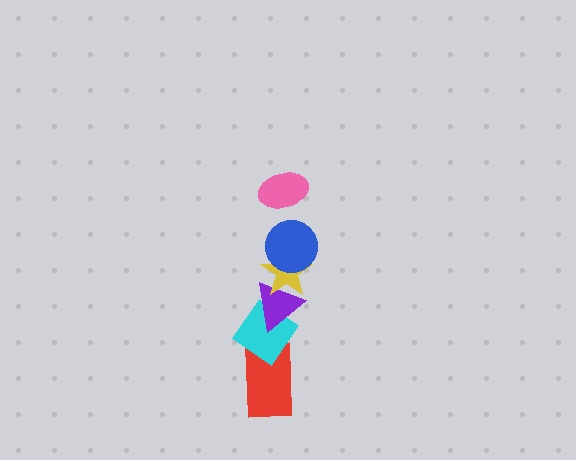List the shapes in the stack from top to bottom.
From top to bottom: the pink ellipse, the blue circle, the yellow star, the purple triangle, the cyan diamond, the red rectangle.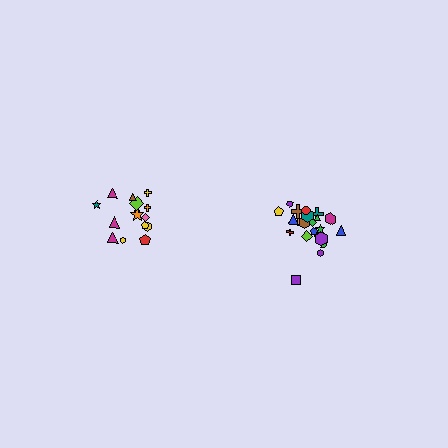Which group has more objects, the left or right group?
The right group.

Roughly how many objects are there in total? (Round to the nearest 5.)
Roughly 35 objects in total.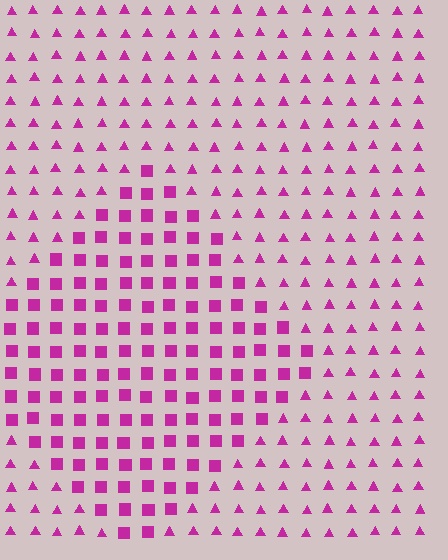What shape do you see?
I see a diamond.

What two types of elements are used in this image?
The image uses squares inside the diamond region and triangles outside it.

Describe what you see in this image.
The image is filled with small magenta elements arranged in a uniform grid. A diamond-shaped region contains squares, while the surrounding area contains triangles. The boundary is defined purely by the change in element shape.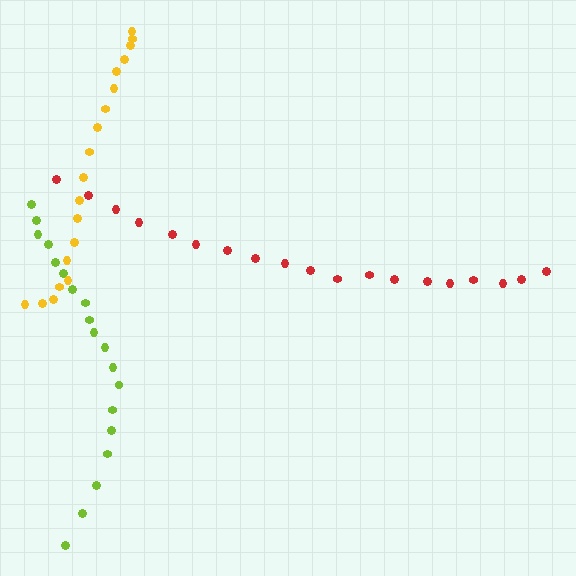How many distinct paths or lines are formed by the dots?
There are 3 distinct paths.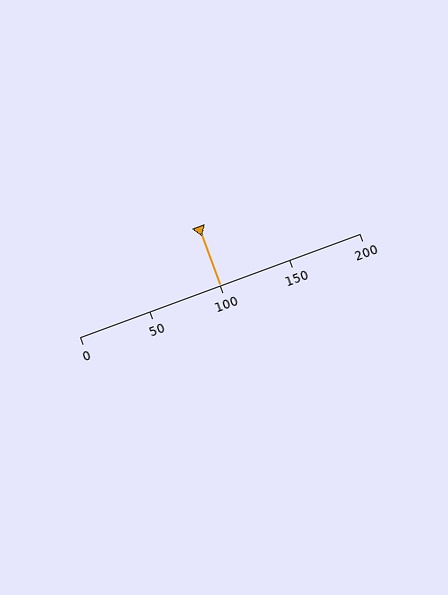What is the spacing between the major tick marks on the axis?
The major ticks are spaced 50 apart.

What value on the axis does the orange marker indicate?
The marker indicates approximately 100.